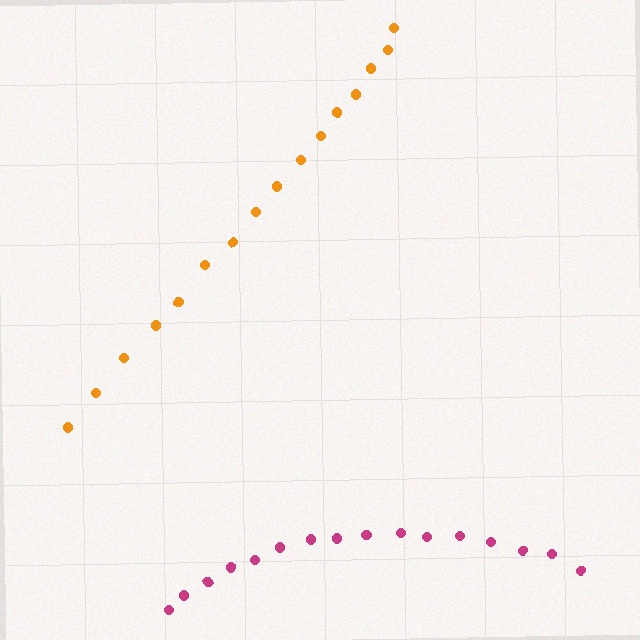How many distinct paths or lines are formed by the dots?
There are 2 distinct paths.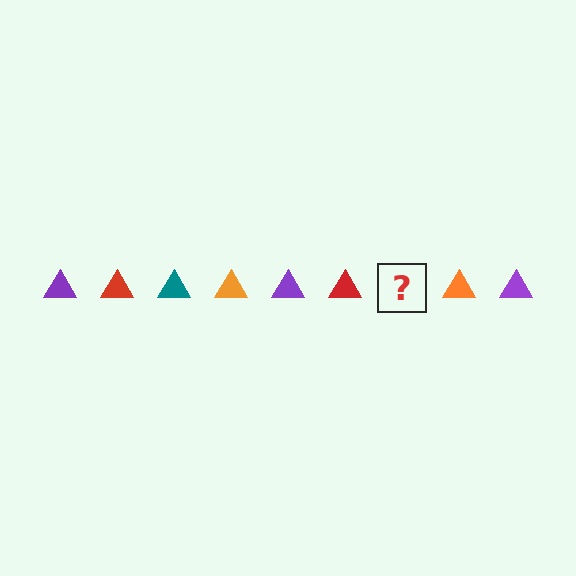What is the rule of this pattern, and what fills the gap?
The rule is that the pattern cycles through purple, red, teal, orange triangles. The gap should be filled with a teal triangle.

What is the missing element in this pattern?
The missing element is a teal triangle.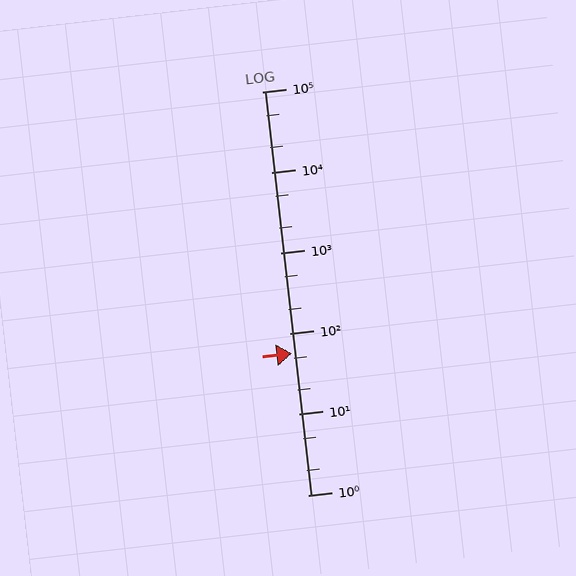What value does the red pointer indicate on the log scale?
The pointer indicates approximately 57.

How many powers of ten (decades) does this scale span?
The scale spans 5 decades, from 1 to 100000.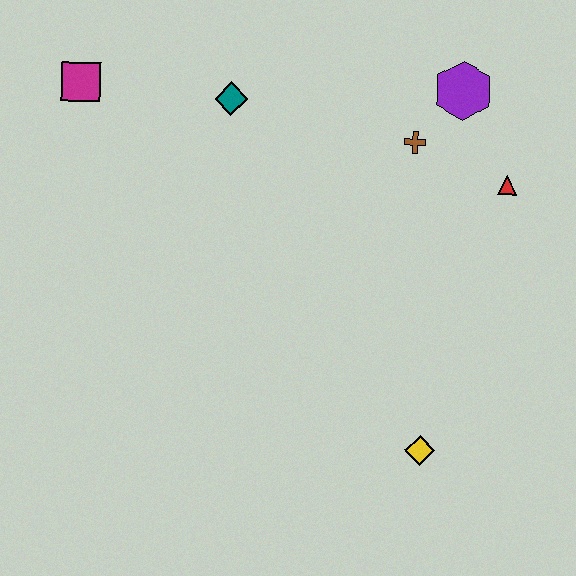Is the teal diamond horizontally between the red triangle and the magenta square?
Yes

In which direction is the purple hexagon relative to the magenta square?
The purple hexagon is to the right of the magenta square.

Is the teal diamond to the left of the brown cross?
Yes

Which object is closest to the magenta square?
The teal diamond is closest to the magenta square.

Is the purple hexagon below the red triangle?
No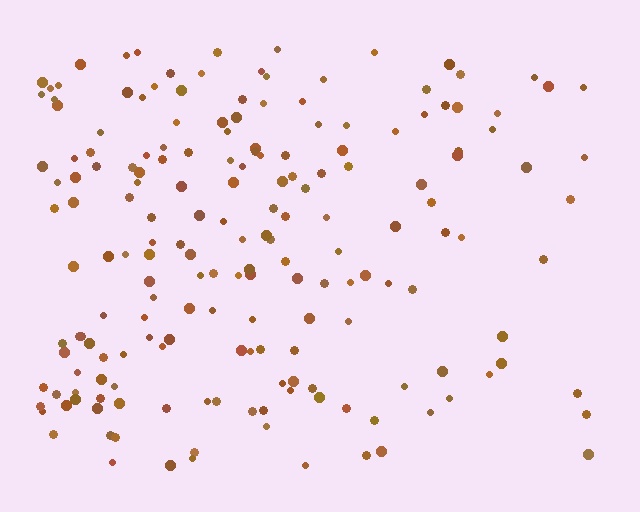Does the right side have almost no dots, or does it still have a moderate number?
Still a moderate number, just noticeably fewer than the left.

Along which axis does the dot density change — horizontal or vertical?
Horizontal.